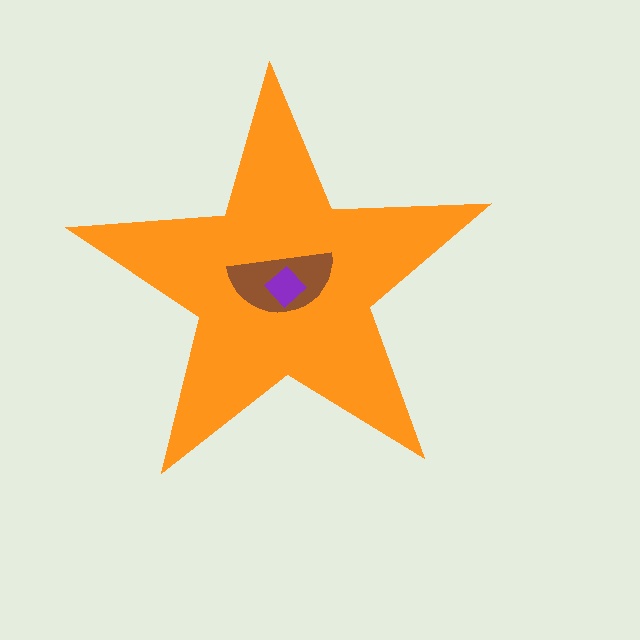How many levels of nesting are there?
3.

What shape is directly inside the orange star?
The brown semicircle.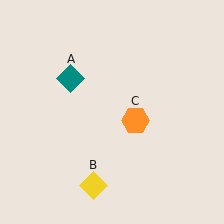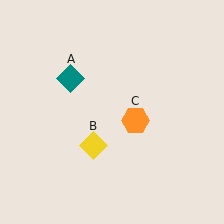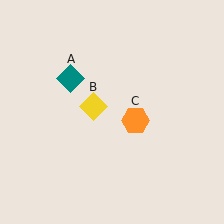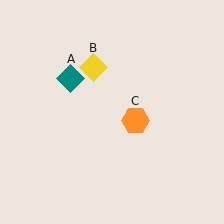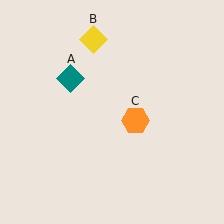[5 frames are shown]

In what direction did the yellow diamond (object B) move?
The yellow diamond (object B) moved up.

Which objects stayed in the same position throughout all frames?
Teal diamond (object A) and orange hexagon (object C) remained stationary.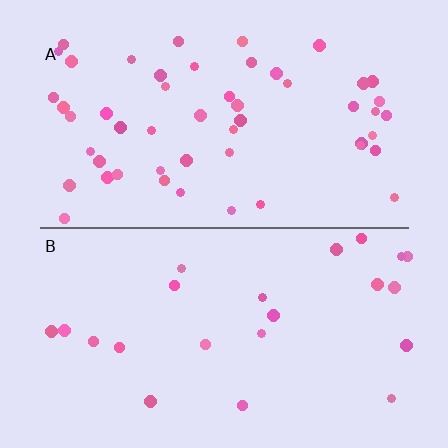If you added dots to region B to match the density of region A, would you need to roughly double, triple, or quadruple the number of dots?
Approximately double.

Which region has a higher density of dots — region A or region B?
A (the top).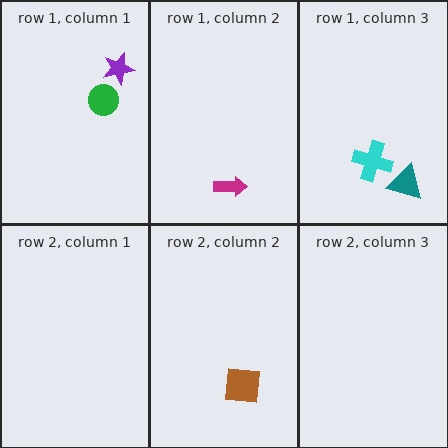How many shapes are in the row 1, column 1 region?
2.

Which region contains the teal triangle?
The row 1, column 3 region.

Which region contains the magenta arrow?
The row 1, column 2 region.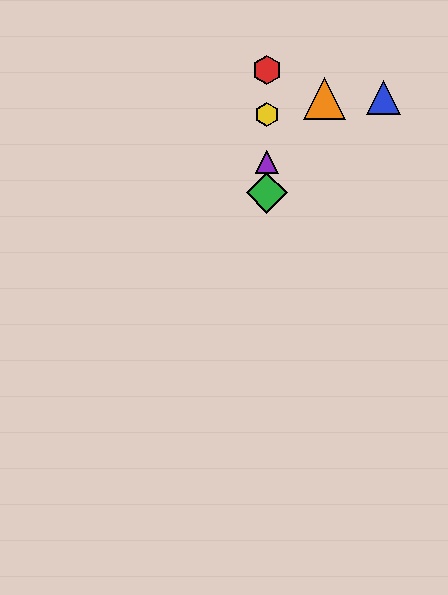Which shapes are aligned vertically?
The red hexagon, the green diamond, the yellow hexagon, the purple triangle are aligned vertically.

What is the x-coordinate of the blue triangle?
The blue triangle is at x≈384.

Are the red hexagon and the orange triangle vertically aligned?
No, the red hexagon is at x≈267 and the orange triangle is at x≈324.